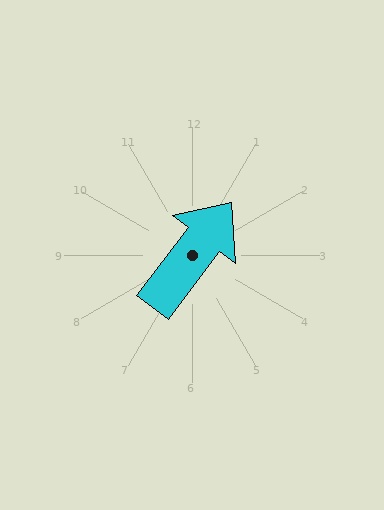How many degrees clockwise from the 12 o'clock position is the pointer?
Approximately 37 degrees.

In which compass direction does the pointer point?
Northeast.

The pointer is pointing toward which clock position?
Roughly 1 o'clock.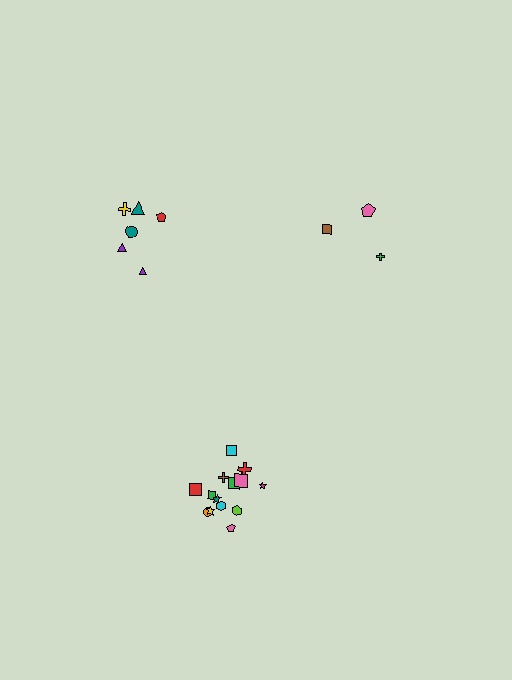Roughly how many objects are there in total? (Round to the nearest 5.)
Roughly 25 objects in total.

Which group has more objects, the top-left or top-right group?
The top-left group.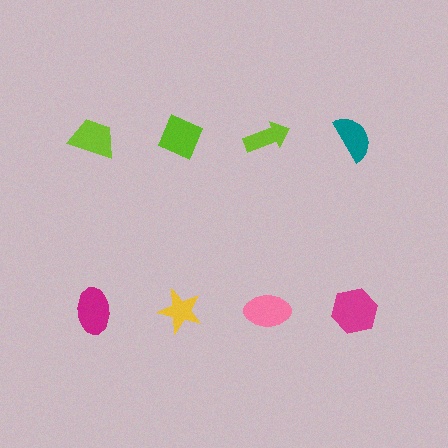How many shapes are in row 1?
4 shapes.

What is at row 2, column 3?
A pink ellipse.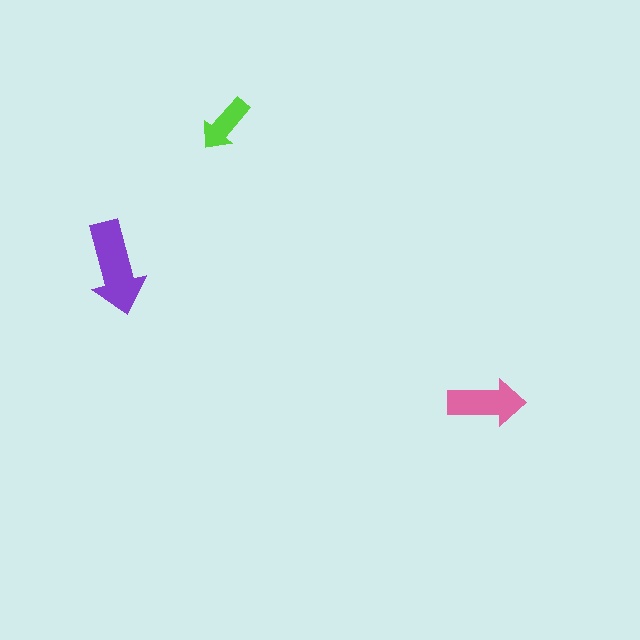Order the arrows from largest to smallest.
the purple one, the pink one, the lime one.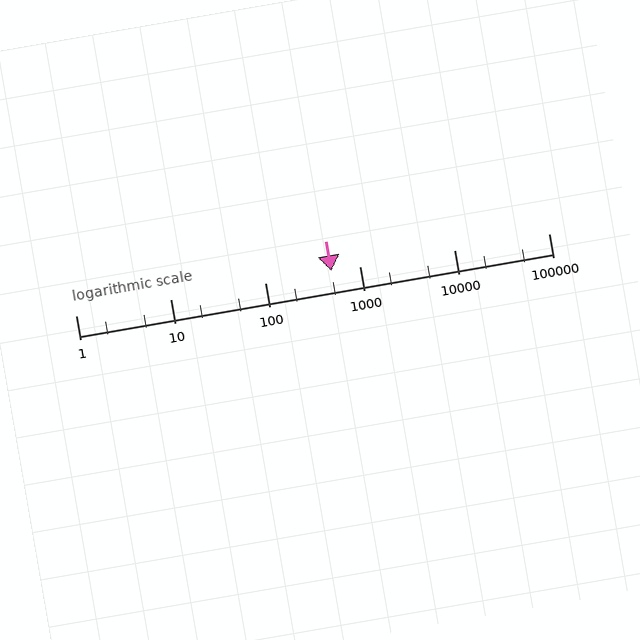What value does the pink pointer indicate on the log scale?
The pointer indicates approximately 500.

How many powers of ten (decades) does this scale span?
The scale spans 5 decades, from 1 to 100000.